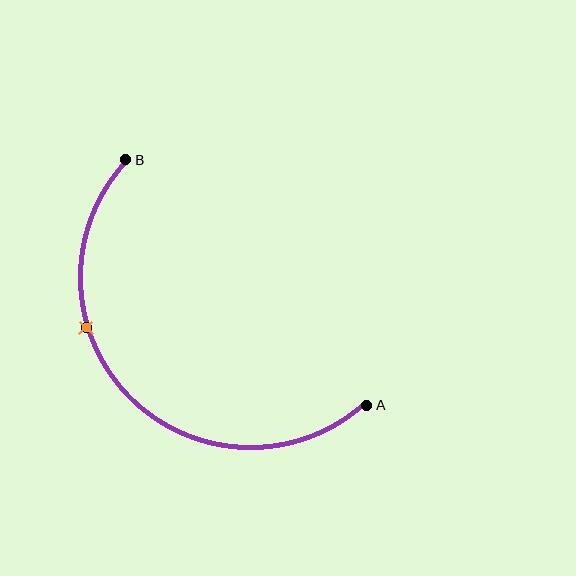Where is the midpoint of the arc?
The arc midpoint is the point on the curve farthest from the straight line joining A and B. It sits below and to the left of that line.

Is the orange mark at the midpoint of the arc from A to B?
No. The orange mark lies on the arc but is closer to endpoint B. The arc midpoint would be at the point on the curve equidistant along the arc from both A and B.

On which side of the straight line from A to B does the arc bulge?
The arc bulges below and to the left of the straight line connecting A and B.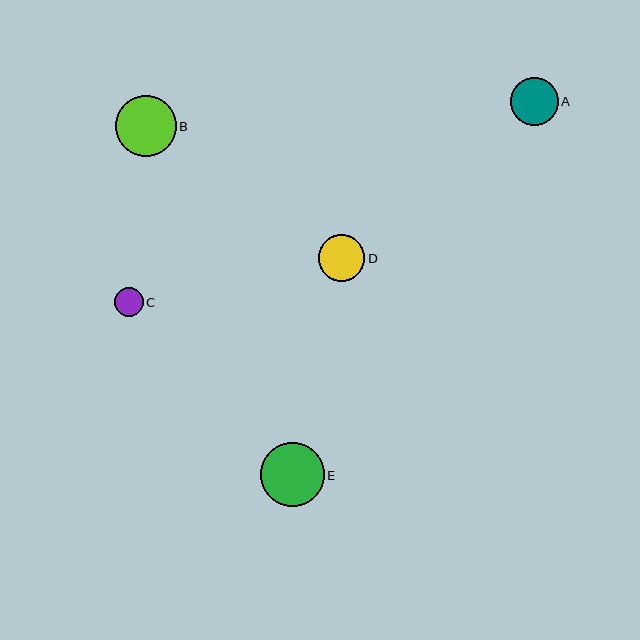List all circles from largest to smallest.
From largest to smallest: E, B, A, D, C.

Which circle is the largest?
Circle E is the largest with a size of approximately 63 pixels.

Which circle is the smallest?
Circle C is the smallest with a size of approximately 28 pixels.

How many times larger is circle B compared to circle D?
Circle B is approximately 1.3 times the size of circle D.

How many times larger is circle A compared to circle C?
Circle A is approximately 1.7 times the size of circle C.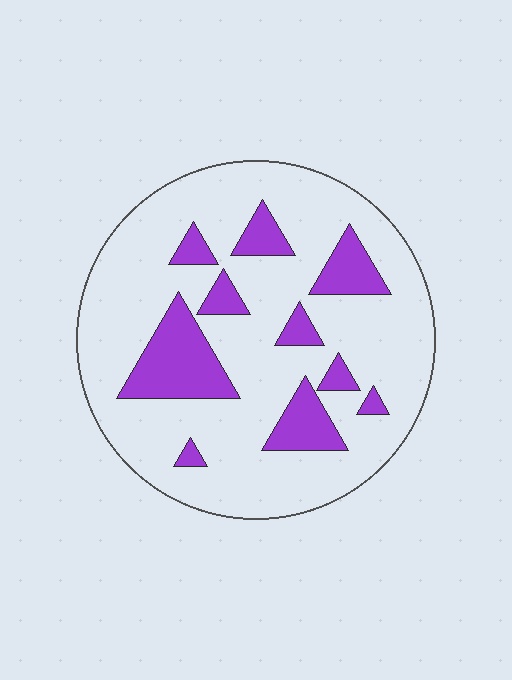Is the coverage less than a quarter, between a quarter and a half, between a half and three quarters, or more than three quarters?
Less than a quarter.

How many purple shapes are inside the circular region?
10.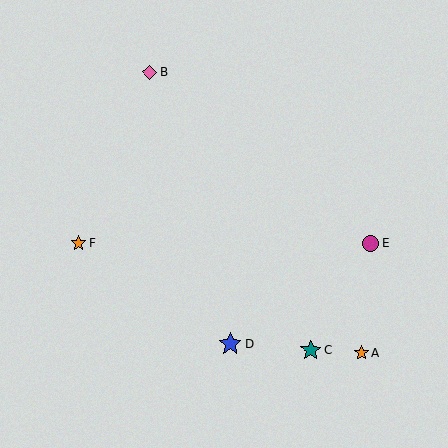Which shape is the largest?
The blue star (labeled D) is the largest.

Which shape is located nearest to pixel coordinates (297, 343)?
The teal star (labeled C) at (311, 350) is nearest to that location.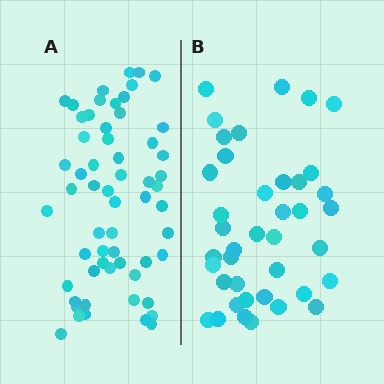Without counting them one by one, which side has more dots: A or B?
Region A (the left region) has more dots.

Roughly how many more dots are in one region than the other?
Region A has approximately 20 more dots than region B.